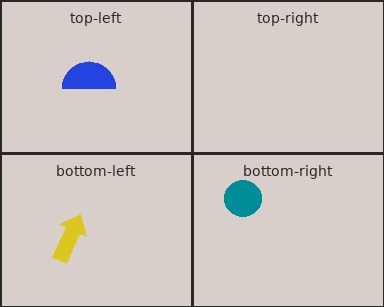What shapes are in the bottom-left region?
The yellow arrow.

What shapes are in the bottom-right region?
The teal circle.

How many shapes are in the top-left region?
1.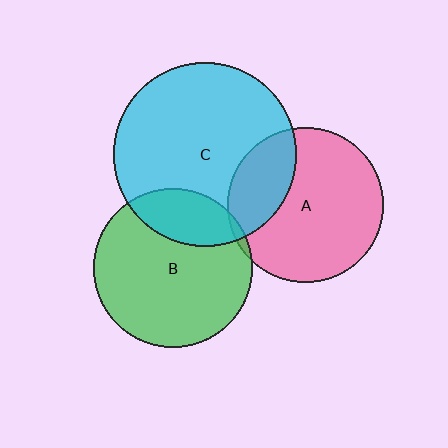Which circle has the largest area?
Circle C (cyan).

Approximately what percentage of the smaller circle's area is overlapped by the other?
Approximately 5%.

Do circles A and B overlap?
Yes.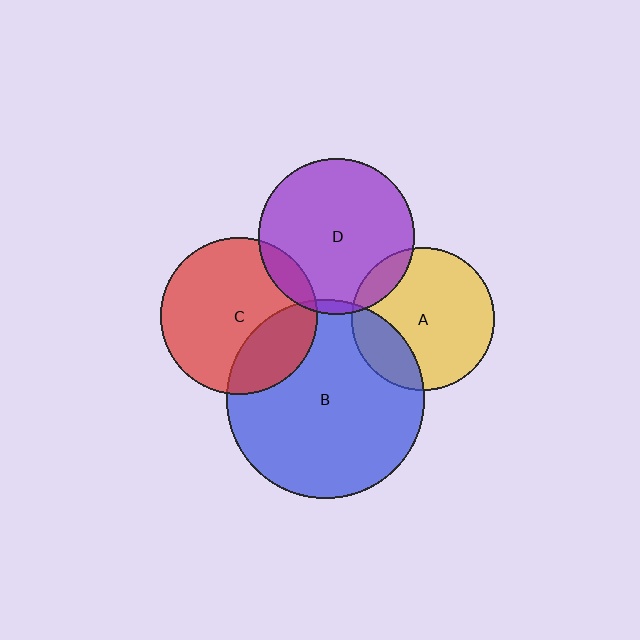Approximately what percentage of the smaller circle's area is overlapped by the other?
Approximately 5%.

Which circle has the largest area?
Circle B (blue).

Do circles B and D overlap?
Yes.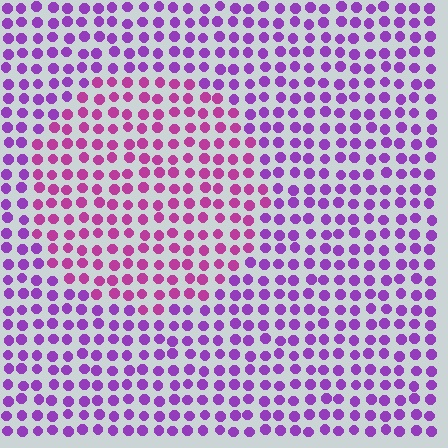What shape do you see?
I see a circle.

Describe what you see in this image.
The image is filled with small purple elements in a uniform arrangement. A circle-shaped region is visible where the elements are tinted to a slightly different hue, forming a subtle color boundary.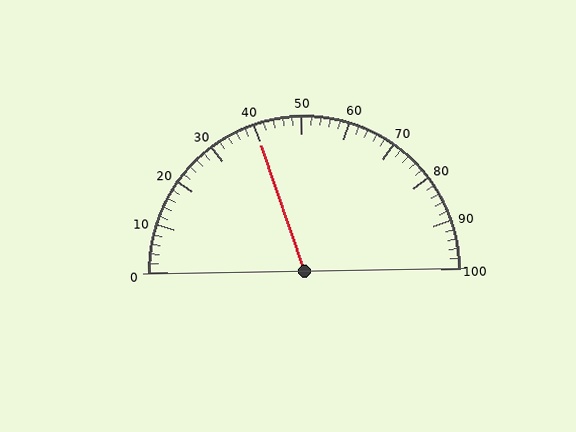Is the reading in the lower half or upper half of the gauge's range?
The reading is in the lower half of the range (0 to 100).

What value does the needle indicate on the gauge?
The needle indicates approximately 40.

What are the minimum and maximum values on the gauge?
The gauge ranges from 0 to 100.